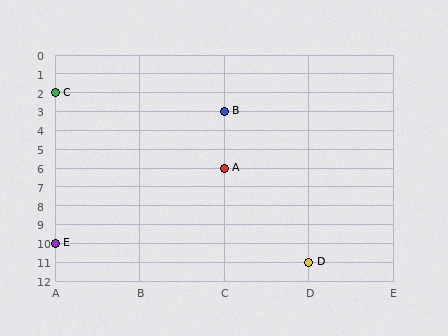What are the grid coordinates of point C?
Point C is at grid coordinates (A, 2).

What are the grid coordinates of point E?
Point E is at grid coordinates (A, 10).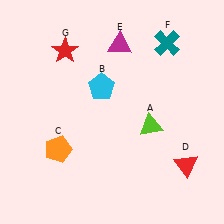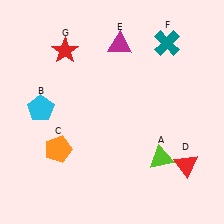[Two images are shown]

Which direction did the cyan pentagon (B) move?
The cyan pentagon (B) moved left.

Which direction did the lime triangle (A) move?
The lime triangle (A) moved down.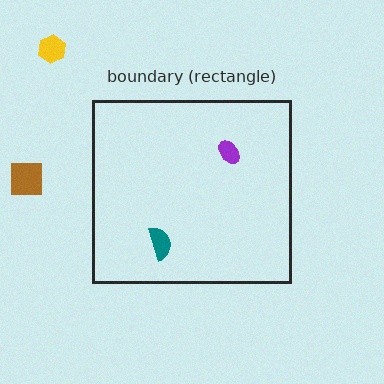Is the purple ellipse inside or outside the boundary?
Inside.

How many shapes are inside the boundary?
2 inside, 2 outside.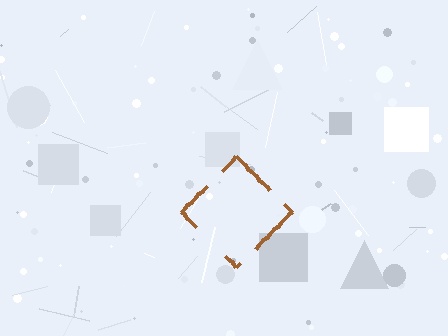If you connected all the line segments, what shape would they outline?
They would outline a diamond.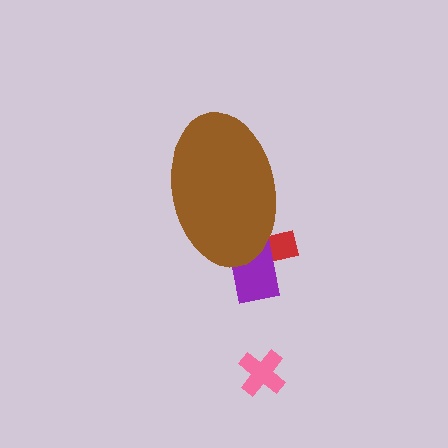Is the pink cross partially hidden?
No, the pink cross is fully visible.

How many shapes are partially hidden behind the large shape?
2 shapes are partially hidden.